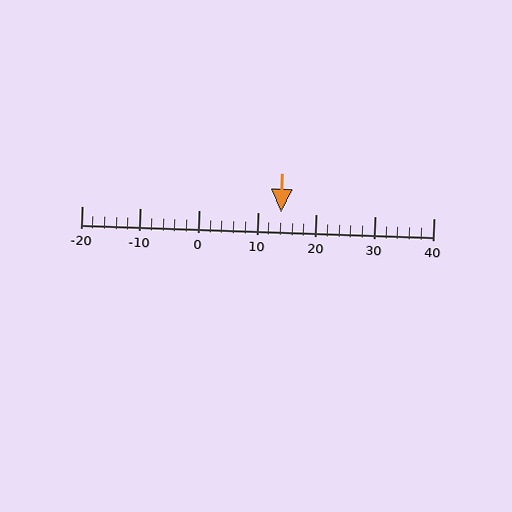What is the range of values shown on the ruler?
The ruler shows values from -20 to 40.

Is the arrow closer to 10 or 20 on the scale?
The arrow is closer to 10.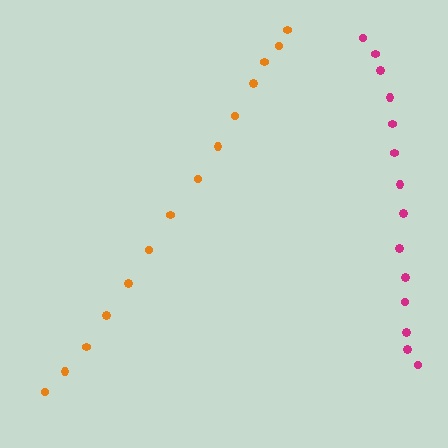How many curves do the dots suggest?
There are 2 distinct paths.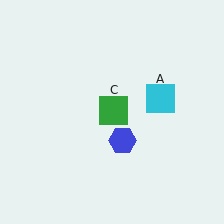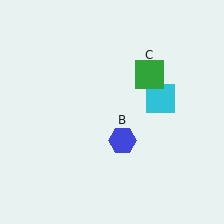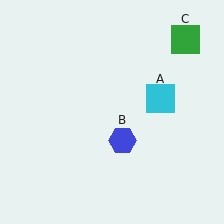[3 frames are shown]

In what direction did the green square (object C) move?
The green square (object C) moved up and to the right.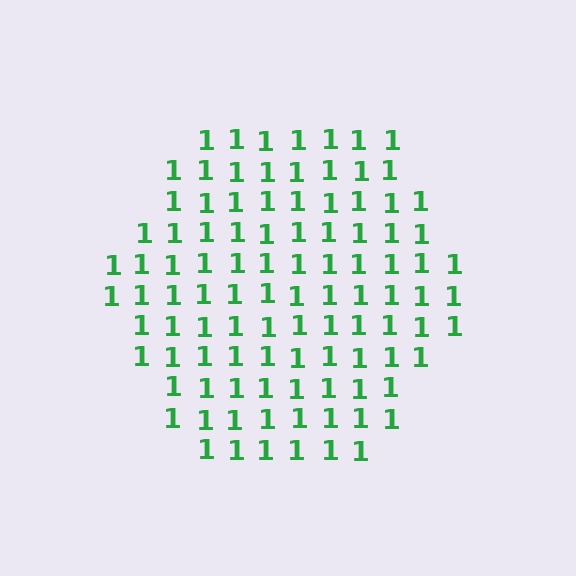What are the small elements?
The small elements are digit 1's.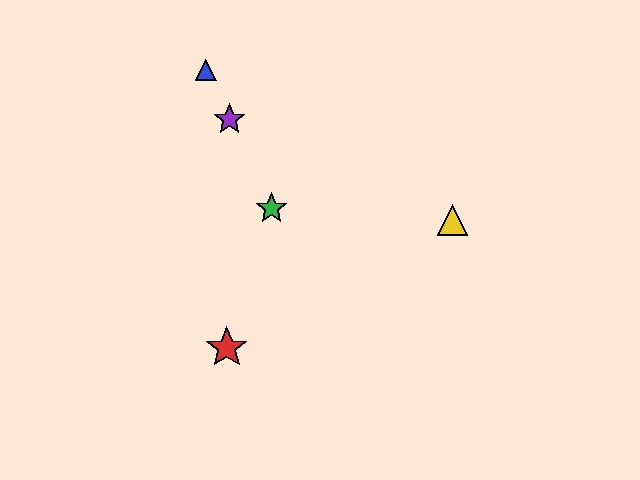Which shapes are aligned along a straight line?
The blue triangle, the green star, the purple star are aligned along a straight line.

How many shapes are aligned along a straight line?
3 shapes (the blue triangle, the green star, the purple star) are aligned along a straight line.